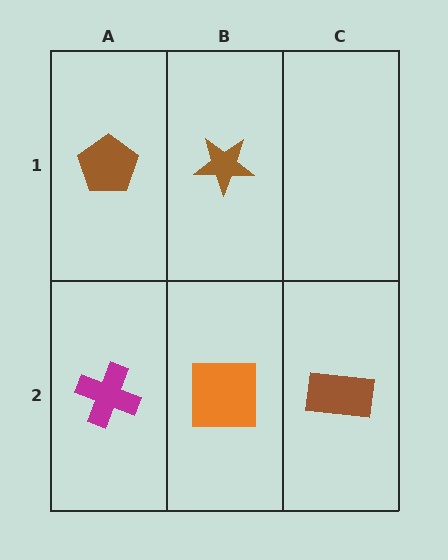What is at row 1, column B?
A brown star.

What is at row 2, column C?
A brown rectangle.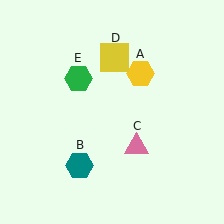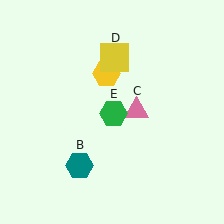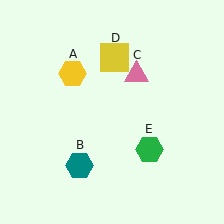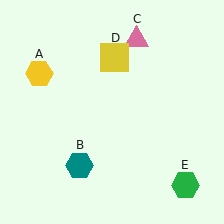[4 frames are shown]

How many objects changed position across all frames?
3 objects changed position: yellow hexagon (object A), pink triangle (object C), green hexagon (object E).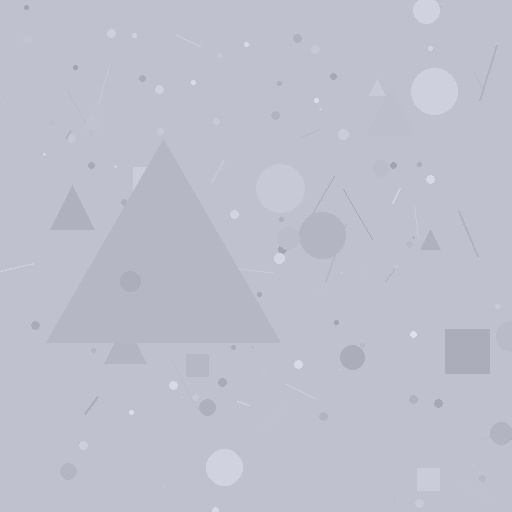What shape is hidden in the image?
A triangle is hidden in the image.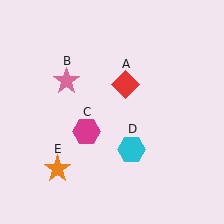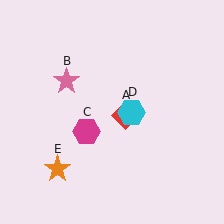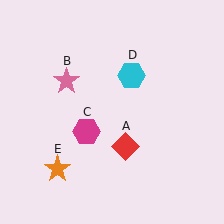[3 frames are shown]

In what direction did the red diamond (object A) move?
The red diamond (object A) moved down.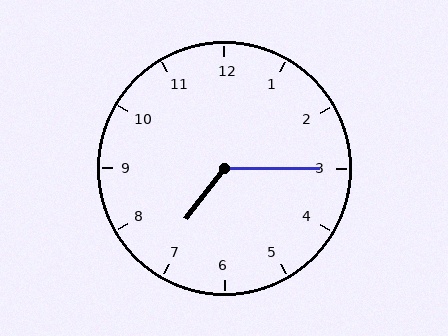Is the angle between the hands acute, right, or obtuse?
It is obtuse.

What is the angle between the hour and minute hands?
Approximately 128 degrees.